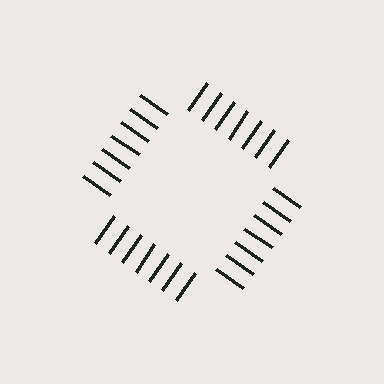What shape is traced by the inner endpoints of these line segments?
An illusory square — the line segments terminate on its edges but no continuous stroke is drawn.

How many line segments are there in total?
28 — 7 along each of the 4 edges.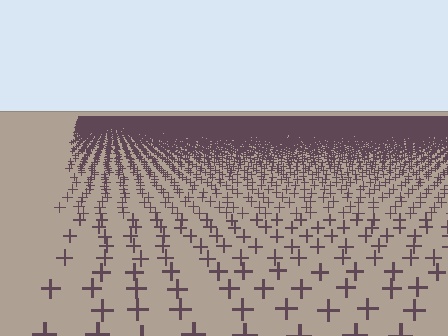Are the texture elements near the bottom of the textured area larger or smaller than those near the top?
Larger. Near the bottom, elements are closer to the viewer and appear at a bigger on-screen size.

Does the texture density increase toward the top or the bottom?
Density increases toward the top.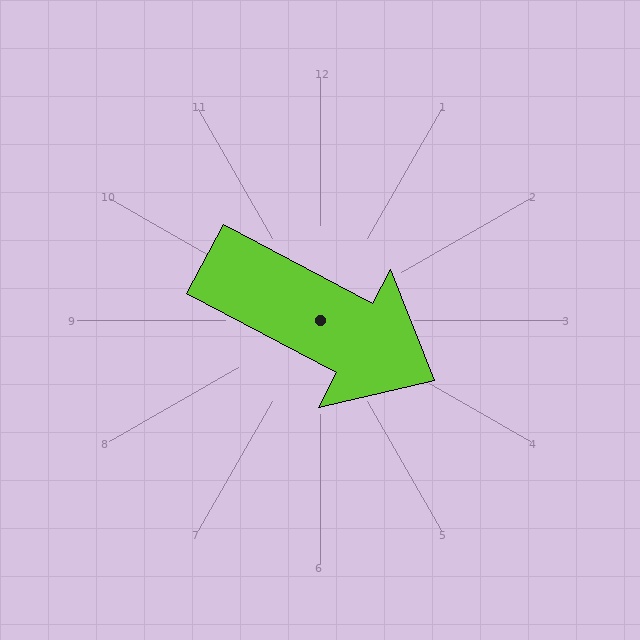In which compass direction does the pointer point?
Southeast.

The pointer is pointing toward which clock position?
Roughly 4 o'clock.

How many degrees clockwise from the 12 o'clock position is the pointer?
Approximately 118 degrees.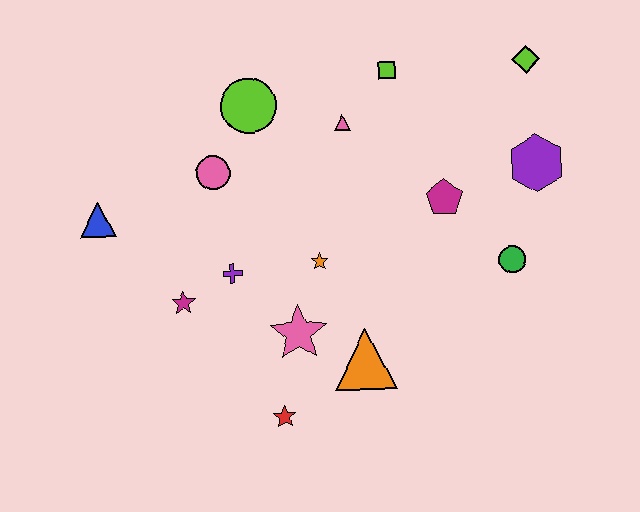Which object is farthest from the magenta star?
The lime diamond is farthest from the magenta star.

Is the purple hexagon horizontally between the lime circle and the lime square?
No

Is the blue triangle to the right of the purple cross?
No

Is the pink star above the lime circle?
No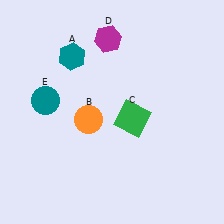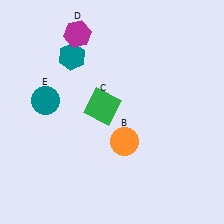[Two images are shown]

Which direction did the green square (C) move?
The green square (C) moved left.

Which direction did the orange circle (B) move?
The orange circle (B) moved right.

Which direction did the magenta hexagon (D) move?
The magenta hexagon (D) moved left.